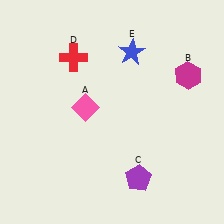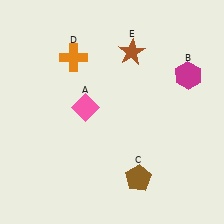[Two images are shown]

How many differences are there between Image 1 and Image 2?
There are 3 differences between the two images.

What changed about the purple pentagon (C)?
In Image 1, C is purple. In Image 2, it changed to brown.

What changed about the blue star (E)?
In Image 1, E is blue. In Image 2, it changed to brown.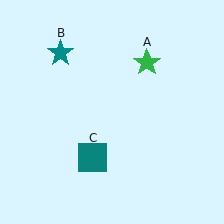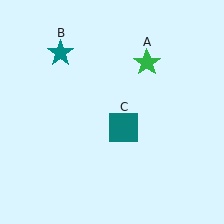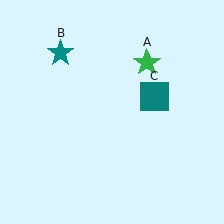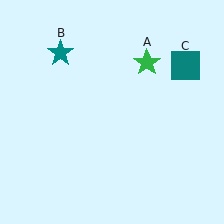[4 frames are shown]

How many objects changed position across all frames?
1 object changed position: teal square (object C).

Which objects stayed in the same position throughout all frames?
Green star (object A) and teal star (object B) remained stationary.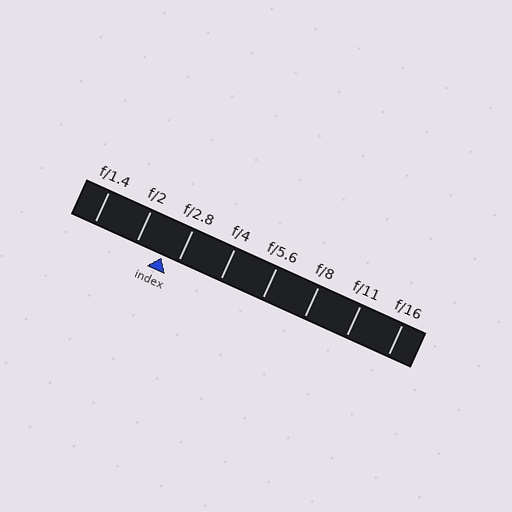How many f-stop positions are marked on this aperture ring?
There are 8 f-stop positions marked.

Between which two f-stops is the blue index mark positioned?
The index mark is between f/2 and f/2.8.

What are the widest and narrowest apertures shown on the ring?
The widest aperture shown is f/1.4 and the narrowest is f/16.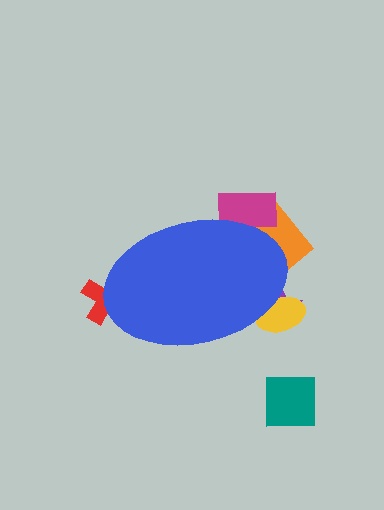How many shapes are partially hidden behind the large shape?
5 shapes are partially hidden.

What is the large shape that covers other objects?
A blue ellipse.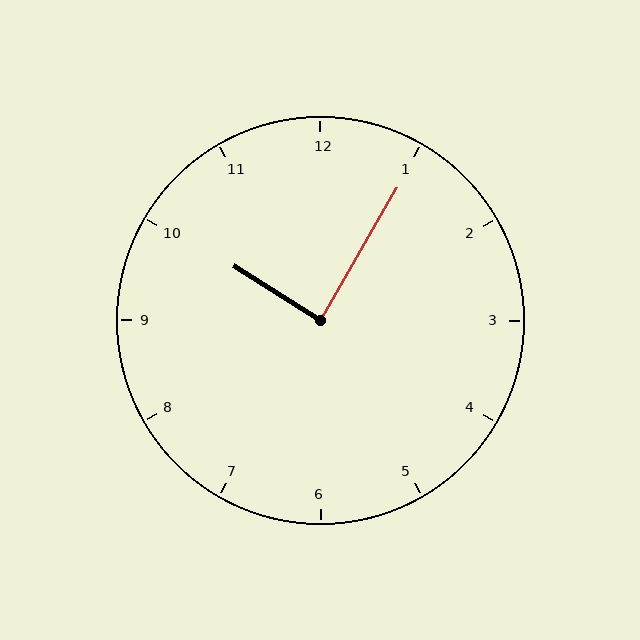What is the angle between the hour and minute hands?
Approximately 88 degrees.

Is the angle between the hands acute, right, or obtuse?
It is right.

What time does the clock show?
10:05.